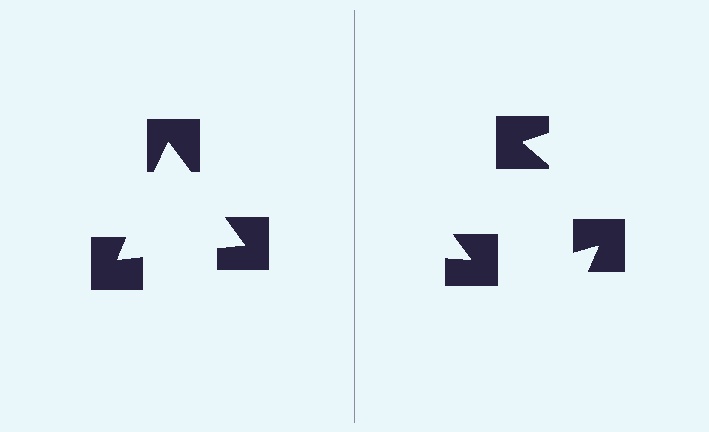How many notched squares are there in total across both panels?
6 — 3 on each side.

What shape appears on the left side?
An illusory triangle.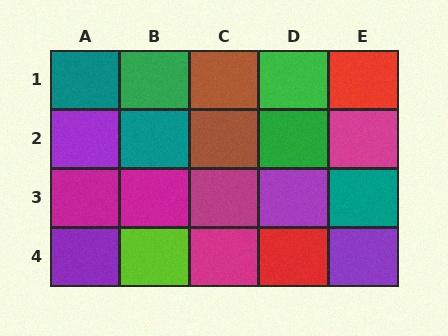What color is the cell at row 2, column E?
Magenta.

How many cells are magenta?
5 cells are magenta.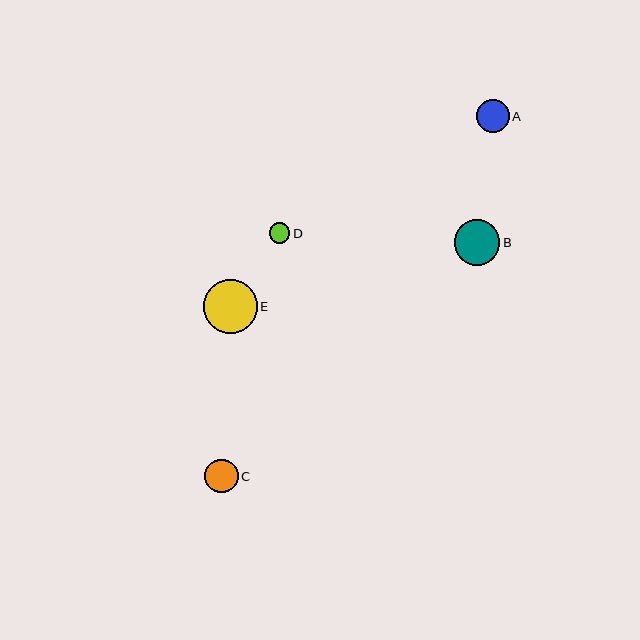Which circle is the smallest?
Circle D is the smallest with a size of approximately 20 pixels.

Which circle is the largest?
Circle E is the largest with a size of approximately 54 pixels.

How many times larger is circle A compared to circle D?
Circle A is approximately 1.6 times the size of circle D.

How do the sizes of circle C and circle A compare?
Circle C and circle A are approximately the same size.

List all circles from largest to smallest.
From largest to smallest: E, B, C, A, D.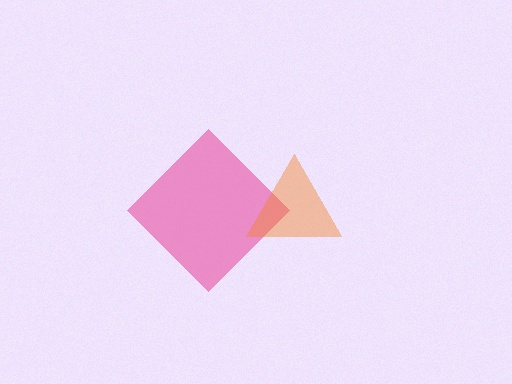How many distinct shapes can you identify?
There are 2 distinct shapes: a pink diamond, an orange triangle.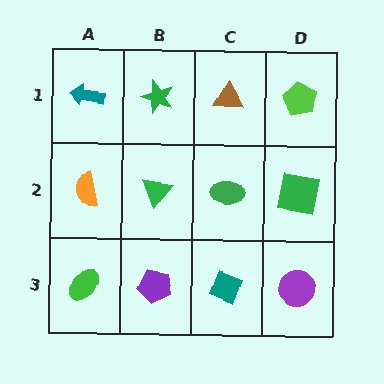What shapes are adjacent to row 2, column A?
A teal arrow (row 1, column A), a green ellipse (row 3, column A), a green triangle (row 2, column B).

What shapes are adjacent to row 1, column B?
A green triangle (row 2, column B), a teal arrow (row 1, column A), a brown triangle (row 1, column C).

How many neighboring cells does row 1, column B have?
3.